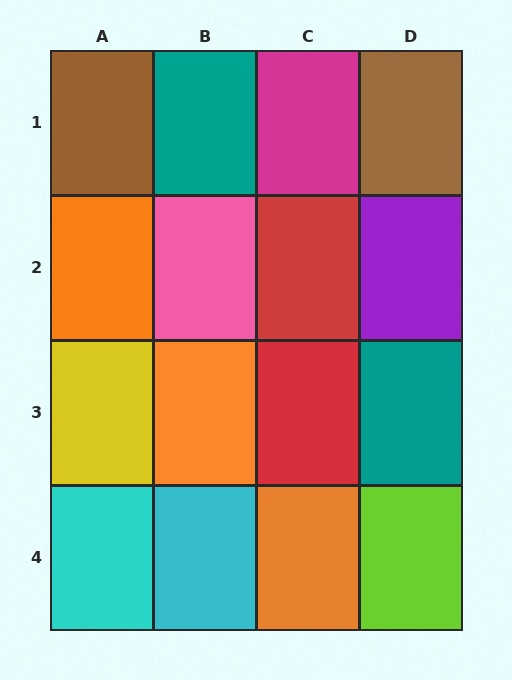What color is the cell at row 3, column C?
Red.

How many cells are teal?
2 cells are teal.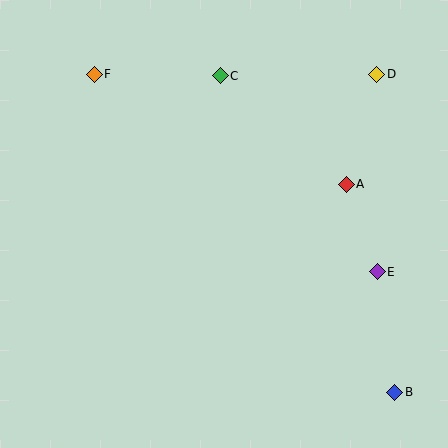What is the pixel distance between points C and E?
The distance between C and E is 251 pixels.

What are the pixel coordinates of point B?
Point B is at (395, 392).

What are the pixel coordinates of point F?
Point F is at (94, 74).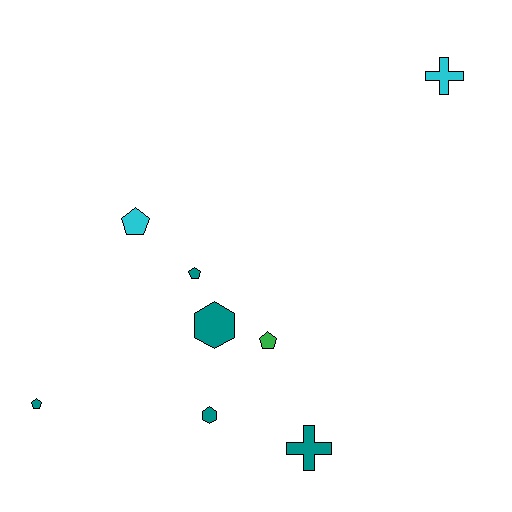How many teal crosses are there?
There is 1 teal cross.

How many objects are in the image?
There are 8 objects.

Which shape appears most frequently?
Pentagon, with 4 objects.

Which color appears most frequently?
Teal, with 5 objects.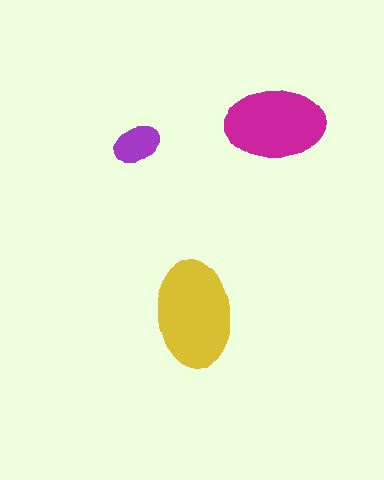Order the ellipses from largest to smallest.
the yellow one, the magenta one, the purple one.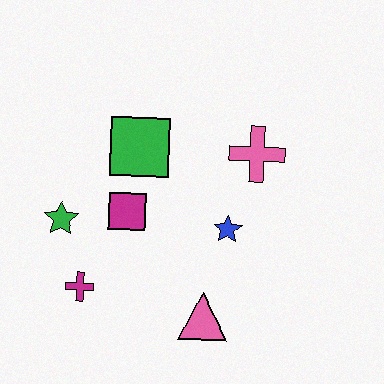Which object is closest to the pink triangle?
The blue star is closest to the pink triangle.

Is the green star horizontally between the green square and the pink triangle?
No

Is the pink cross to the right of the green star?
Yes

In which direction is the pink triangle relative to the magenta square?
The pink triangle is below the magenta square.